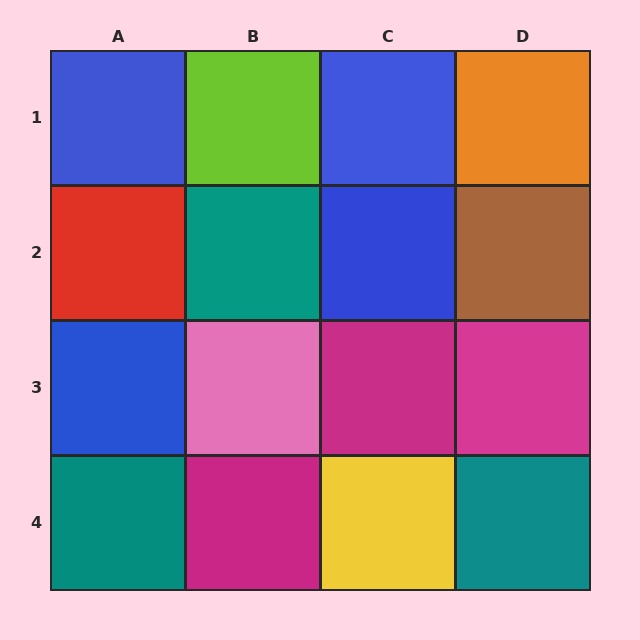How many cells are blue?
4 cells are blue.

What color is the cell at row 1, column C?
Blue.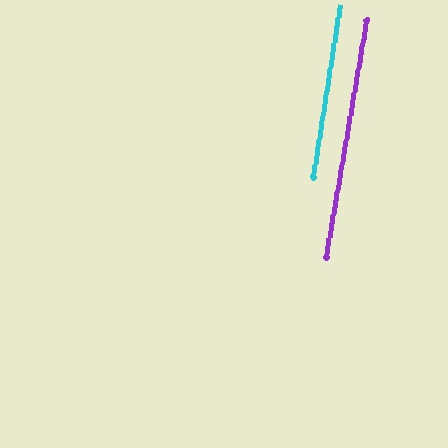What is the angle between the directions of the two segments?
Approximately 1 degree.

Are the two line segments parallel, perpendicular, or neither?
Parallel — their directions differ by only 1.0°.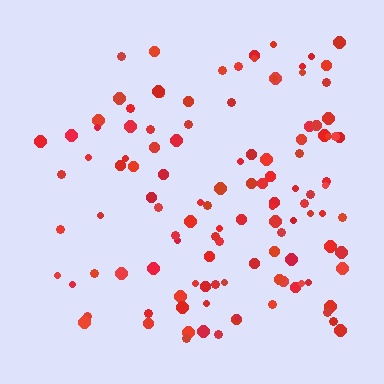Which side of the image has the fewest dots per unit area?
The left.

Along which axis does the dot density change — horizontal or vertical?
Horizontal.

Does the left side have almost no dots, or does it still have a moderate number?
Still a moderate number, just noticeably fewer than the right.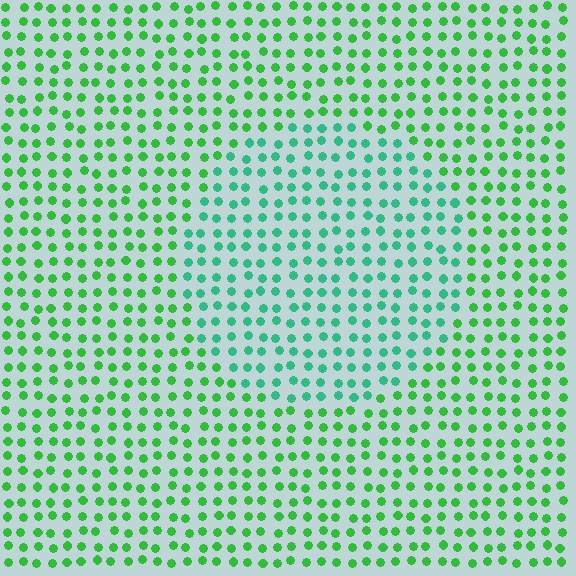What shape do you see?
I see a circle.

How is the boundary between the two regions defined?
The boundary is defined purely by a slight shift in hue (about 34 degrees). Spacing, size, and orientation are identical on both sides.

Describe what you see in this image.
The image is filled with small green elements in a uniform arrangement. A circle-shaped region is visible where the elements are tinted to a slightly different hue, forming a subtle color boundary.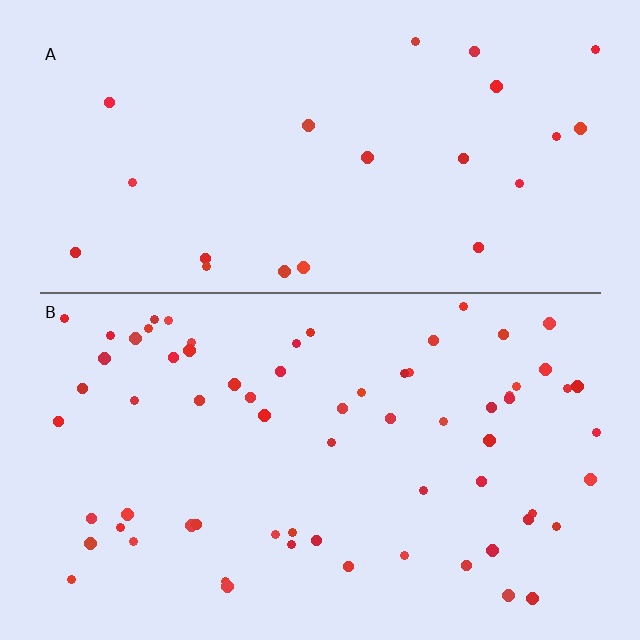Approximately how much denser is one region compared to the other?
Approximately 3.0× — region B over region A.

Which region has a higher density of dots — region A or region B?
B (the bottom).